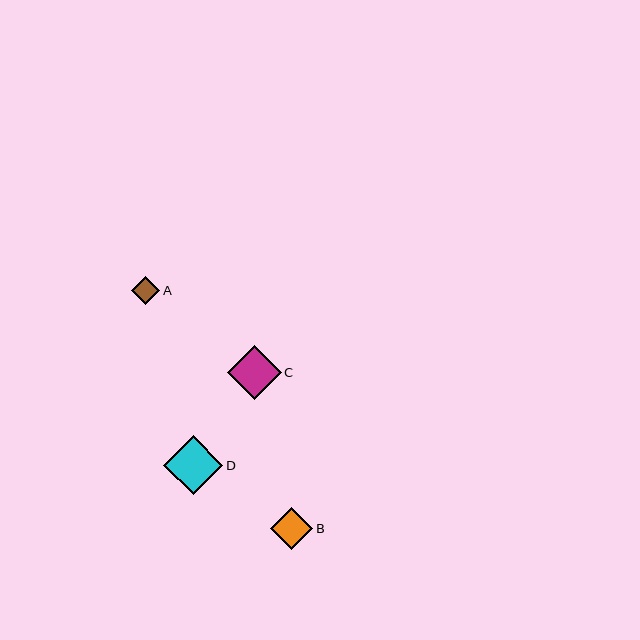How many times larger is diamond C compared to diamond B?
Diamond C is approximately 1.3 times the size of diamond B.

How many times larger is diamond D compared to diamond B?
Diamond D is approximately 1.4 times the size of diamond B.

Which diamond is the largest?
Diamond D is the largest with a size of approximately 59 pixels.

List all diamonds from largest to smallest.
From largest to smallest: D, C, B, A.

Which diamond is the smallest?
Diamond A is the smallest with a size of approximately 28 pixels.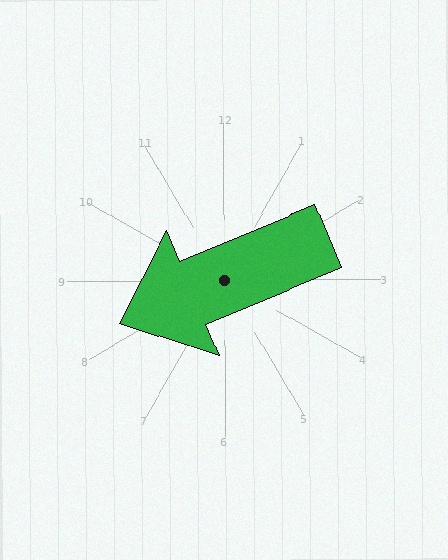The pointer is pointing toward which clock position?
Roughly 8 o'clock.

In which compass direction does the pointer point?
West.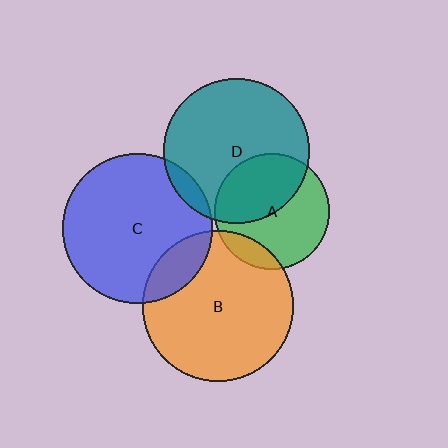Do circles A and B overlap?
Yes.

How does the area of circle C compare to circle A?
Approximately 1.7 times.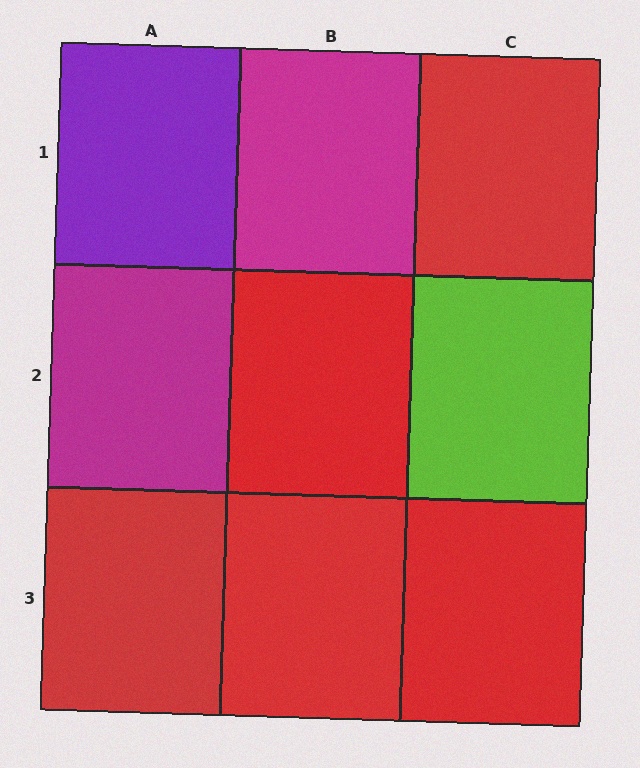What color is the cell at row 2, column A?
Magenta.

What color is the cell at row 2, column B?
Red.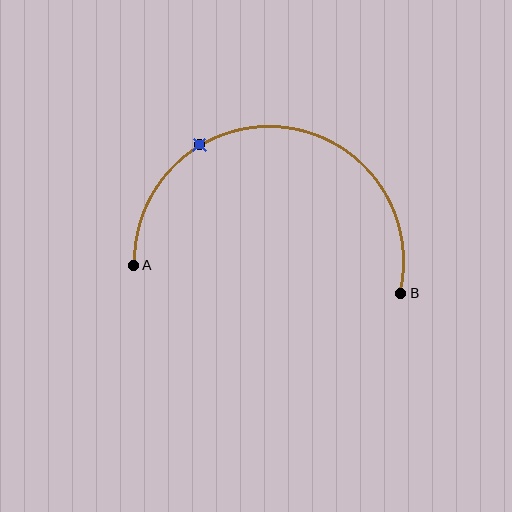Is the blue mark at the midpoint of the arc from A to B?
No. The blue mark lies on the arc but is closer to endpoint A. The arc midpoint would be at the point on the curve equidistant along the arc from both A and B.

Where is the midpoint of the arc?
The arc midpoint is the point on the curve farthest from the straight line joining A and B. It sits above that line.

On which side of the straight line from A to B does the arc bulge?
The arc bulges above the straight line connecting A and B.